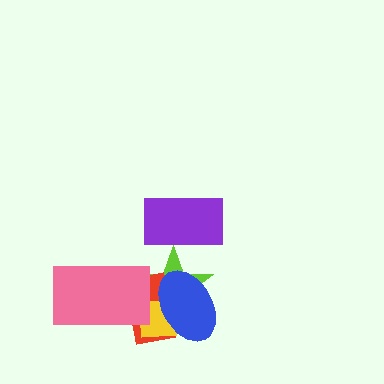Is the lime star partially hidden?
Yes, it is partially covered by another shape.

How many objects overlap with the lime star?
5 objects overlap with the lime star.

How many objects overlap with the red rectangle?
4 objects overlap with the red rectangle.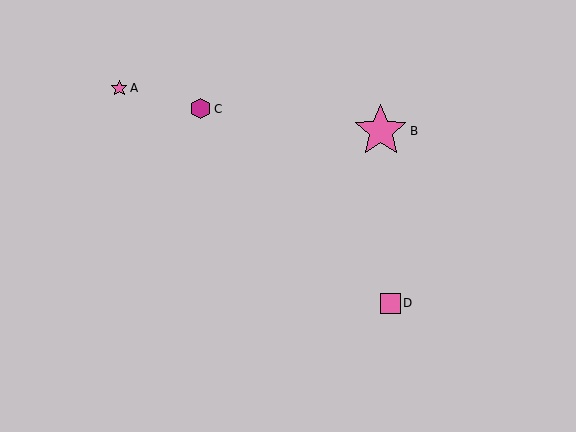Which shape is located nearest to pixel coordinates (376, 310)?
The pink square (labeled D) at (390, 303) is nearest to that location.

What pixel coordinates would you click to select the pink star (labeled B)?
Click at (381, 131) to select the pink star B.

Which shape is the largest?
The pink star (labeled B) is the largest.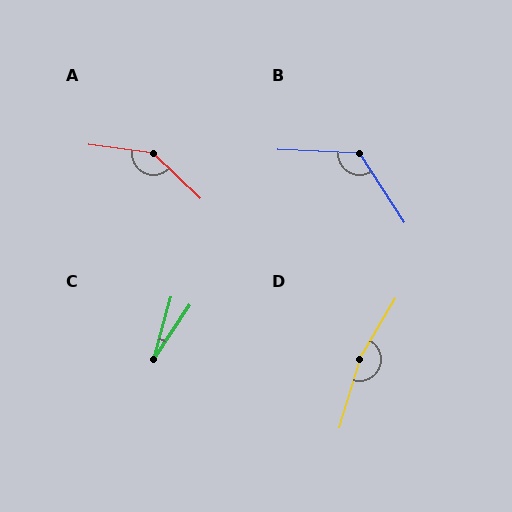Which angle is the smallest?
C, at approximately 18 degrees.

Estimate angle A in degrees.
Approximately 144 degrees.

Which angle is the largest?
D, at approximately 166 degrees.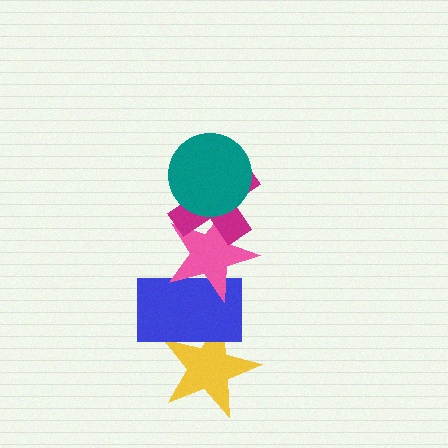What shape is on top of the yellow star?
The blue rectangle is on top of the yellow star.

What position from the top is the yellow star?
The yellow star is 5th from the top.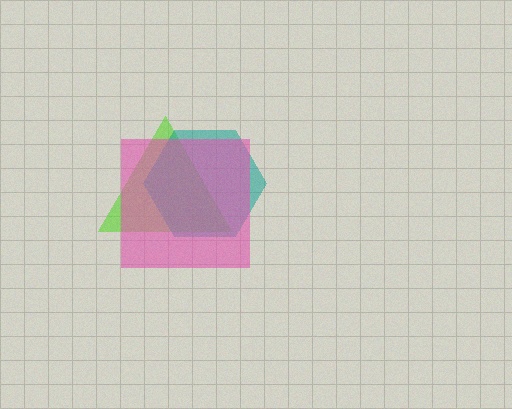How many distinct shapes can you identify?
There are 3 distinct shapes: a lime triangle, a teal hexagon, a pink square.